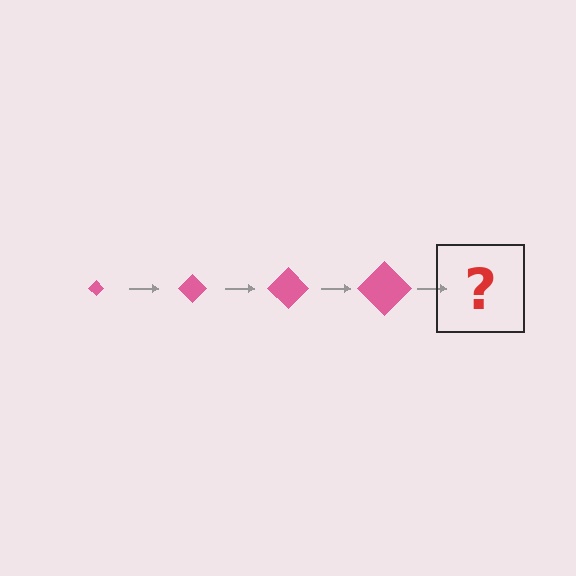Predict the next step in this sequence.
The next step is a pink diamond, larger than the previous one.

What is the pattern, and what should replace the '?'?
The pattern is that the diamond gets progressively larger each step. The '?' should be a pink diamond, larger than the previous one.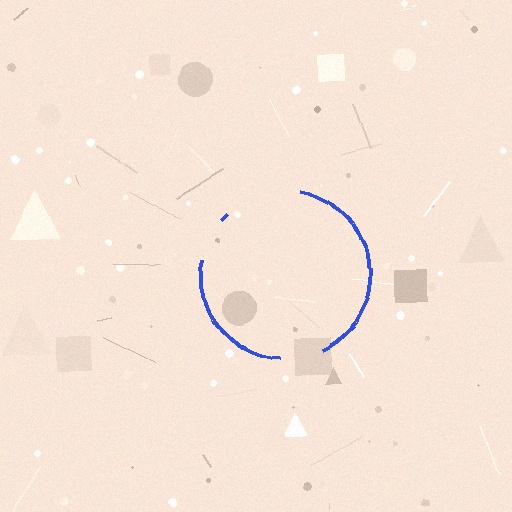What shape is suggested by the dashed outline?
The dashed outline suggests a circle.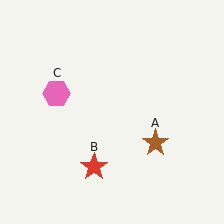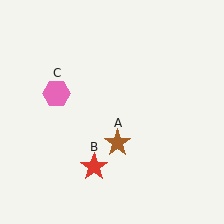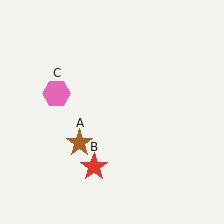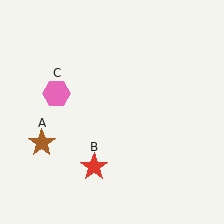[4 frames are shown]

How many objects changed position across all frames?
1 object changed position: brown star (object A).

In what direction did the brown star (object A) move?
The brown star (object A) moved left.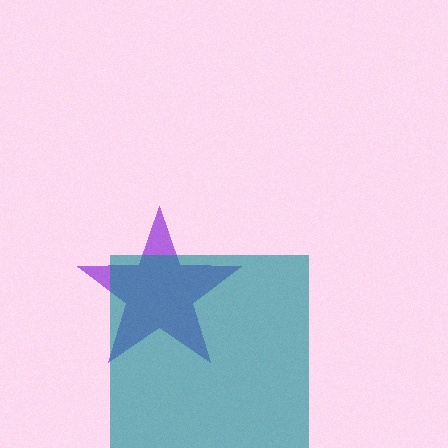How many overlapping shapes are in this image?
There are 2 overlapping shapes in the image.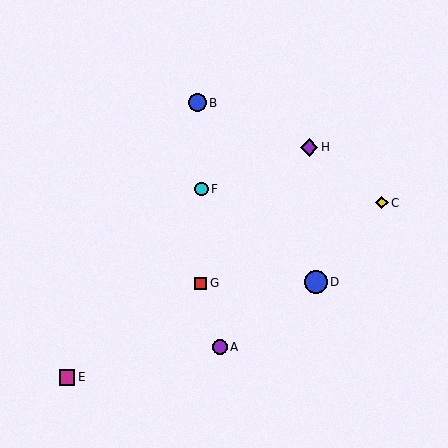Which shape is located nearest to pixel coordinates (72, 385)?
The magenta square (labeled E) at (67, 377) is nearest to that location.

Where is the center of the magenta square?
The center of the magenta square is at (67, 377).